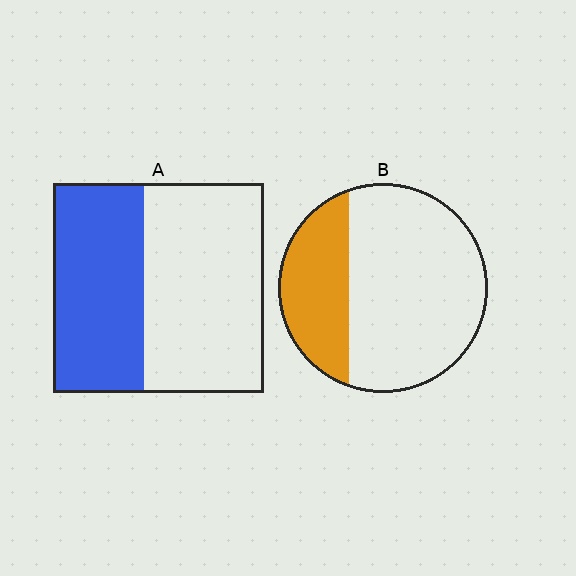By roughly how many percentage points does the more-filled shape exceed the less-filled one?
By roughly 15 percentage points (A over B).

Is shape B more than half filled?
No.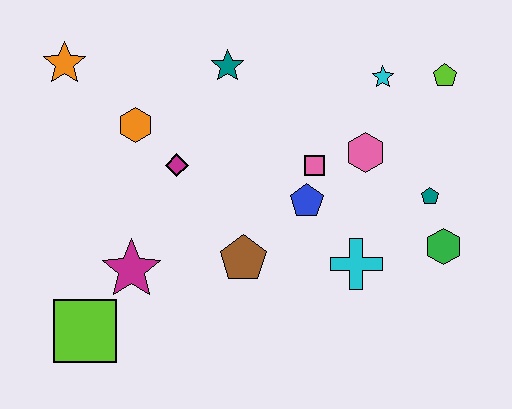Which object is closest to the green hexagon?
The teal pentagon is closest to the green hexagon.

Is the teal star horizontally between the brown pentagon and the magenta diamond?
Yes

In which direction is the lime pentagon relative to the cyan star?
The lime pentagon is to the right of the cyan star.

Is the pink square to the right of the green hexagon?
No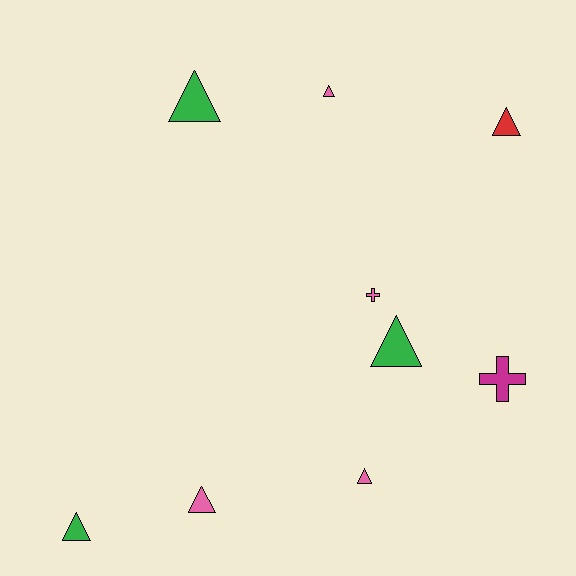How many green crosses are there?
There are no green crosses.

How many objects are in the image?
There are 9 objects.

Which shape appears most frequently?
Triangle, with 7 objects.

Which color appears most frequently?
Pink, with 4 objects.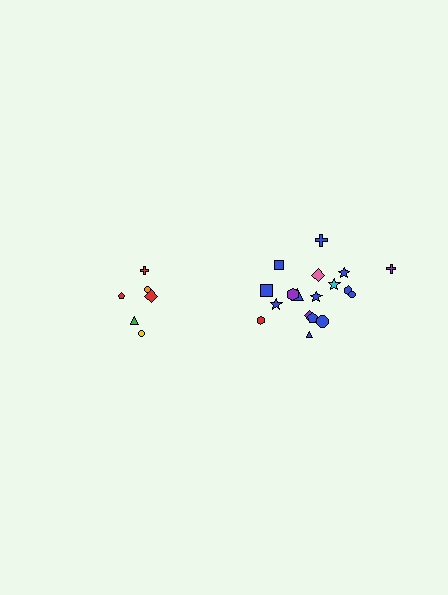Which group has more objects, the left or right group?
The right group.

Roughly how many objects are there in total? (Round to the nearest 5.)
Roughly 25 objects in total.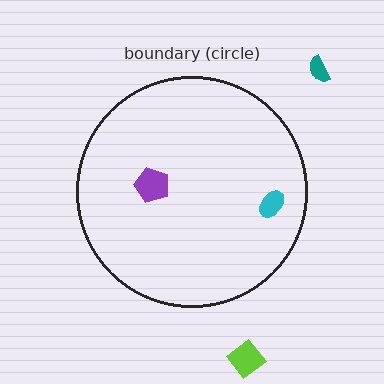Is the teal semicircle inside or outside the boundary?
Outside.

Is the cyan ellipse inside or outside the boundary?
Inside.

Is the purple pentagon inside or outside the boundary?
Inside.